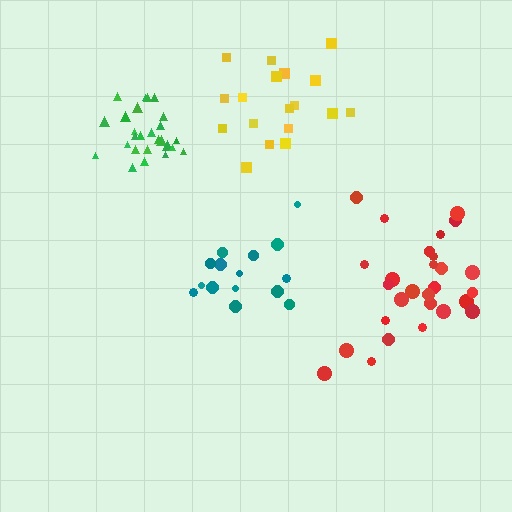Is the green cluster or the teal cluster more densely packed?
Green.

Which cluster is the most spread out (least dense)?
Teal.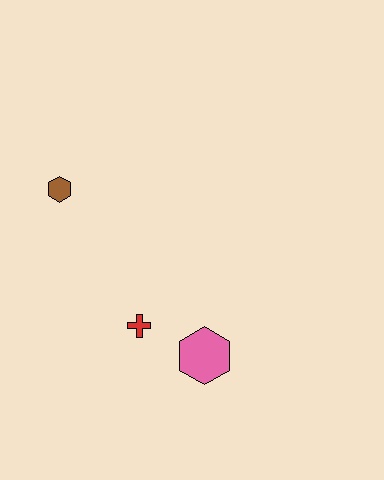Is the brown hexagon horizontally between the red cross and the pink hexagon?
No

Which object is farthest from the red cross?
The brown hexagon is farthest from the red cross.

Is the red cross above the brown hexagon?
No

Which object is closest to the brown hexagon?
The red cross is closest to the brown hexagon.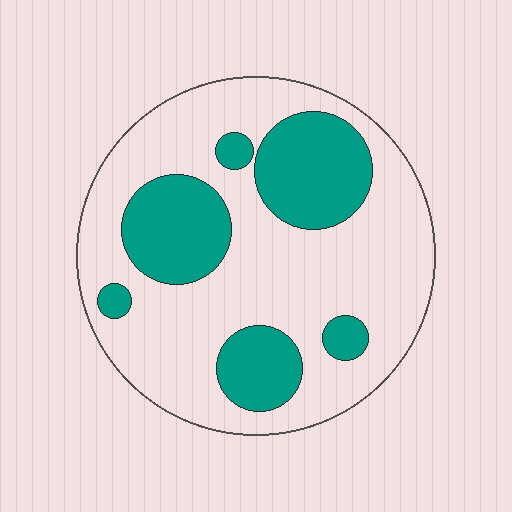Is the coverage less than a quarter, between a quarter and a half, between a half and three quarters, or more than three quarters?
Between a quarter and a half.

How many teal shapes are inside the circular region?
6.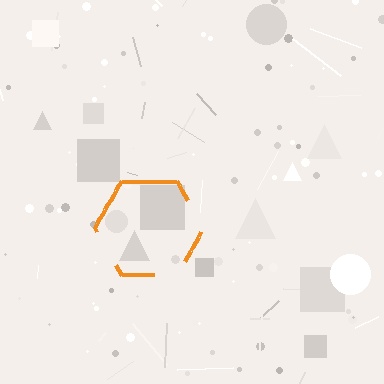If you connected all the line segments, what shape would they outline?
They would outline a hexagon.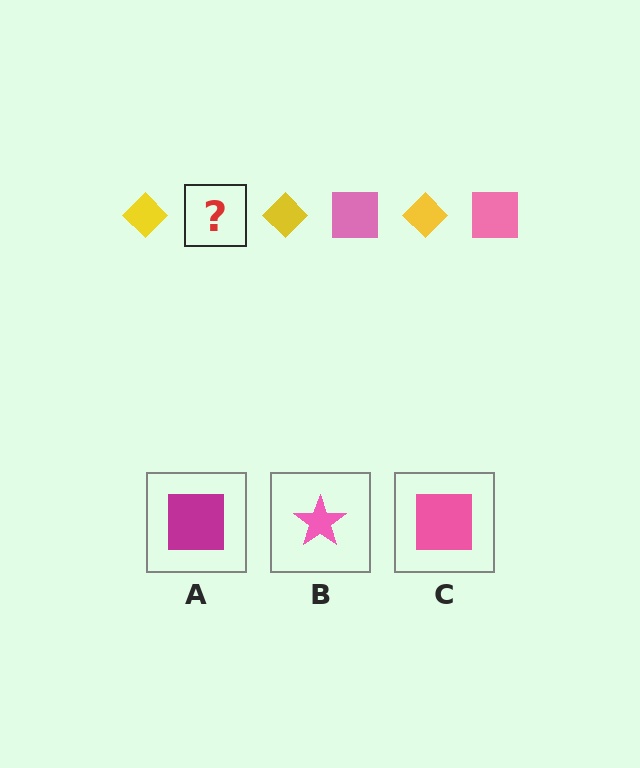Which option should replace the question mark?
Option C.